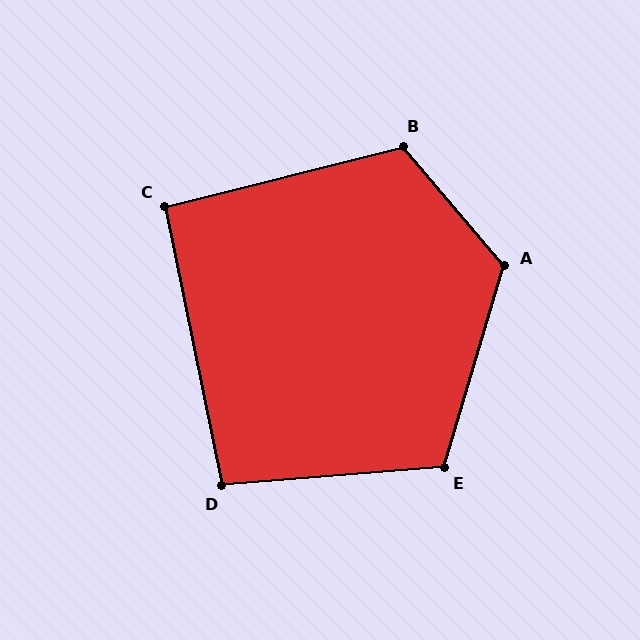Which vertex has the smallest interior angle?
C, at approximately 92 degrees.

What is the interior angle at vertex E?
Approximately 111 degrees (obtuse).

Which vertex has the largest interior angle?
A, at approximately 123 degrees.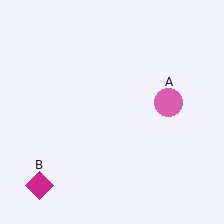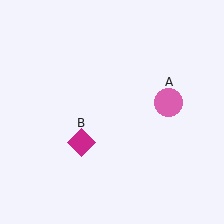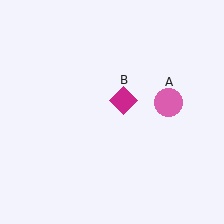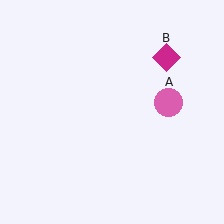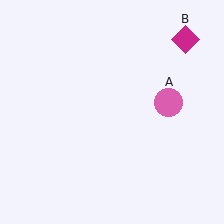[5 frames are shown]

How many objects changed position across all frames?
1 object changed position: magenta diamond (object B).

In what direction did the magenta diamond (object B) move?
The magenta diamond (object B) moved up and to the right.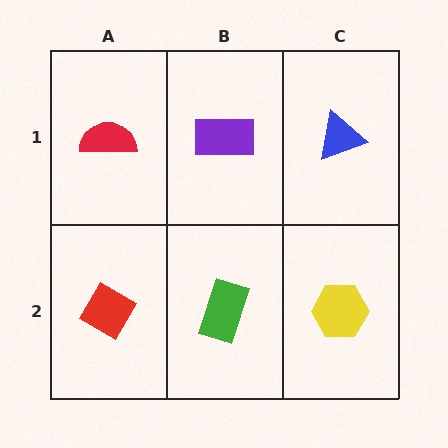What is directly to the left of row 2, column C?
A green rectangle.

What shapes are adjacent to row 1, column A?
A red diamond (row 2, column A), a purple rectangle (row 1, column B).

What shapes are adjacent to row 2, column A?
A red semicircle (row 1, column A), a green rectangle (row 2, column B).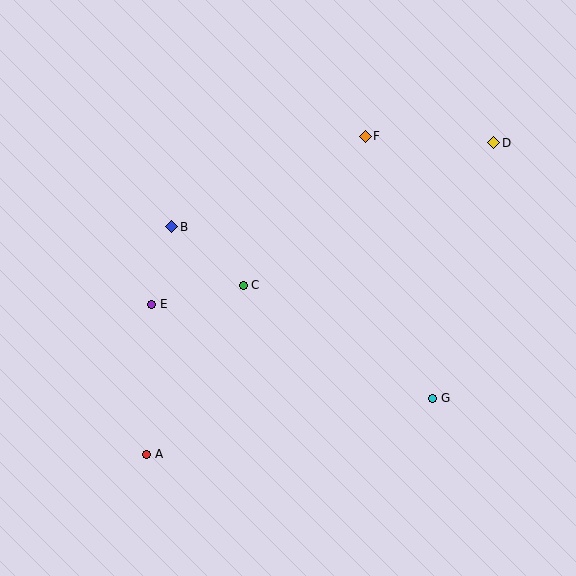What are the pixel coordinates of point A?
Point A is at (147, 454).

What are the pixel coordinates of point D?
Point D is at (494, 143).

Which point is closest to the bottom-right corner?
Point G is closest to the bottom-right corner.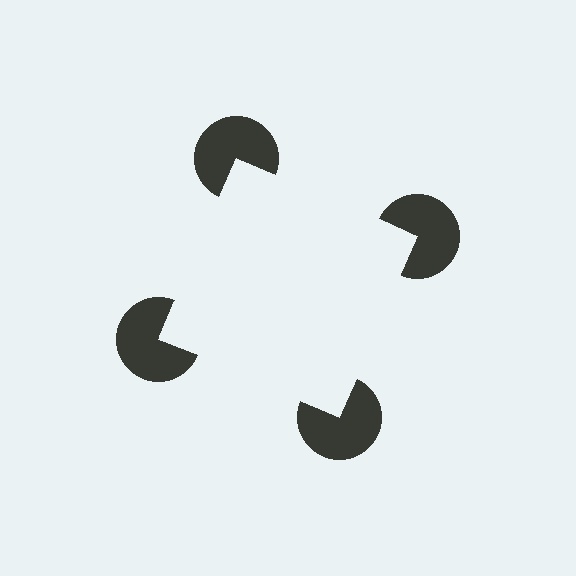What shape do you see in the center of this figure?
An illusory square — its edges are inferred from the aligned wedge cuts in the pac-man discs, not physically drawn.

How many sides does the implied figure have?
4 sides.